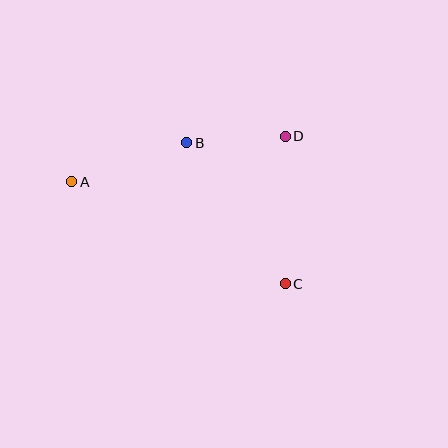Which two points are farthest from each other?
Points A and C are farthest from each other.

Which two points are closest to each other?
Points B and D are closest to each other.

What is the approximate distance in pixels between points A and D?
The distance between A and D is approximately 219 pixels.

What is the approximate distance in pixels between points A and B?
The distance between A and B is approximately 122 pixels.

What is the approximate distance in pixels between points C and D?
The distance between C and D is approximately 148 pixels.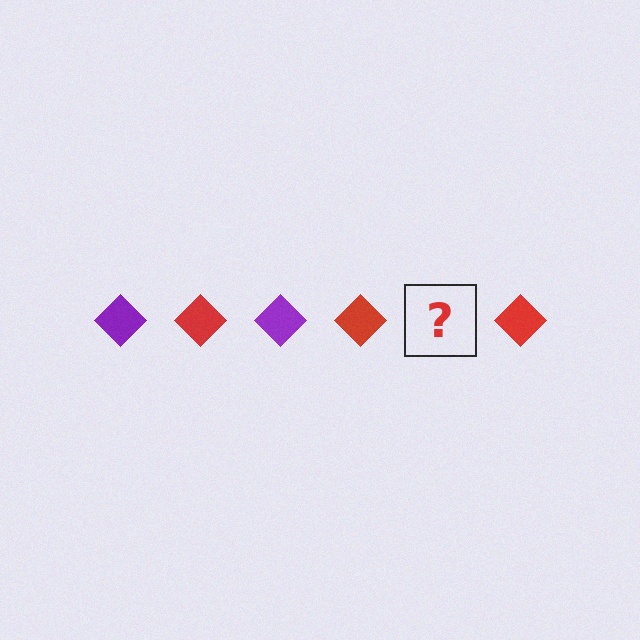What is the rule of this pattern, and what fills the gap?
The rule is that the pattern cycles through purple, red diamonds. The gap should be filled with a purple diamond.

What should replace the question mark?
The question mark should be replaced with a purple diamond.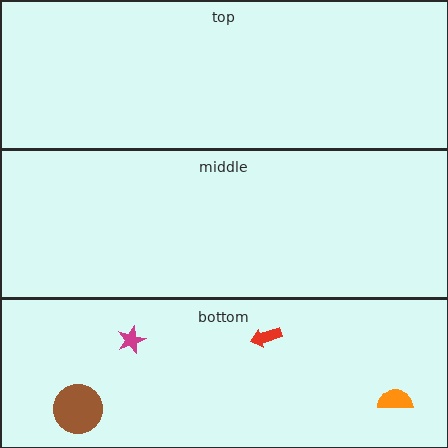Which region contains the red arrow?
The bottom region.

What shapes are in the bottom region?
The magenta star, the brown circle, the orange semicircle, the red arrow.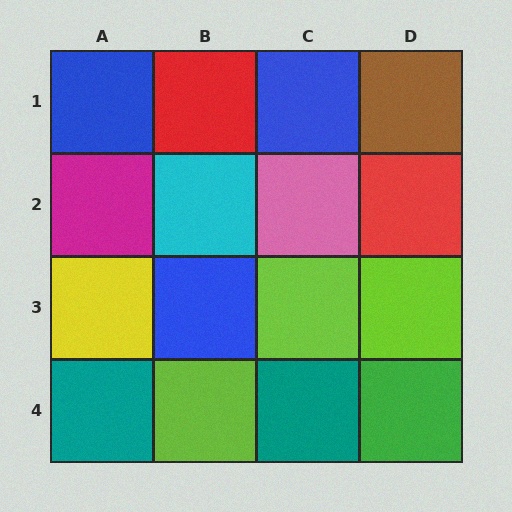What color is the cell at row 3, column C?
Lime.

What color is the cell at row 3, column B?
Blue.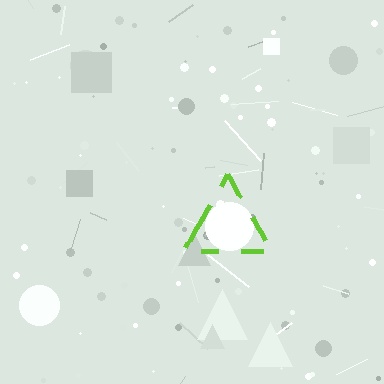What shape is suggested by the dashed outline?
The dashed outline suggests a triangle.